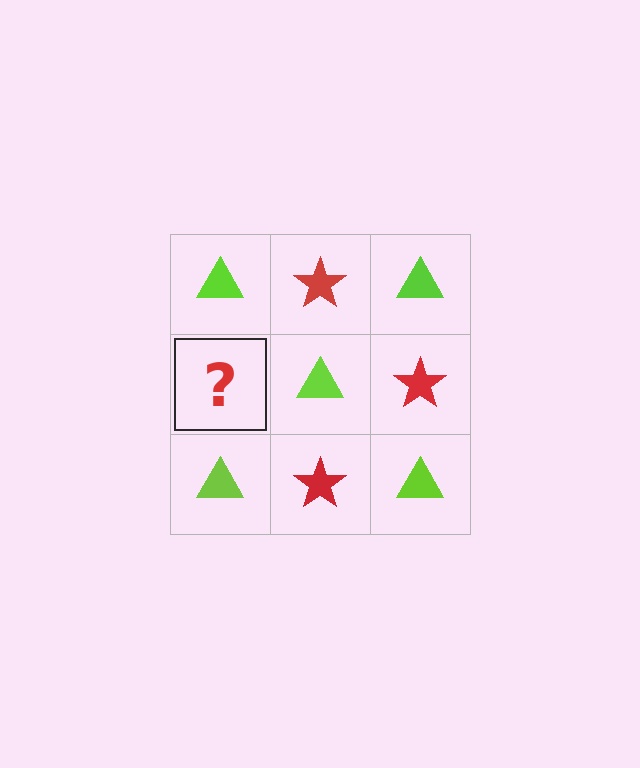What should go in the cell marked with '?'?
The missing cell should contain a red star.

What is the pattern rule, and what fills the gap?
The rule is that it alternates lime triangle and red star in a checkerboard pattern. The gap should be filled with a red star.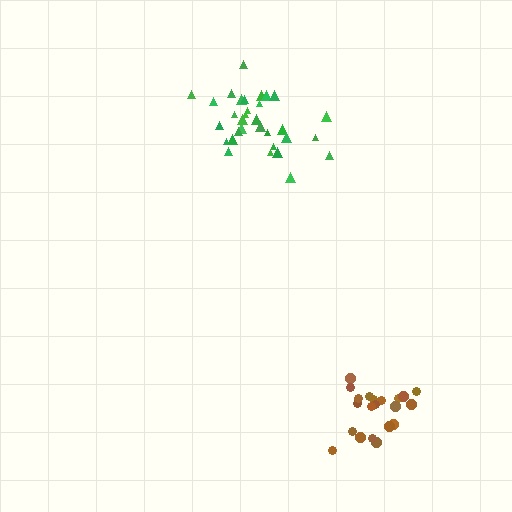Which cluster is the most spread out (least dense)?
Green.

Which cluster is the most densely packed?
Brown.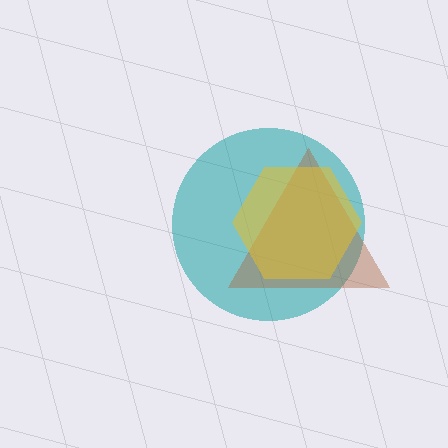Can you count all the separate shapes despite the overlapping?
Yes, there are 3 separate shapes.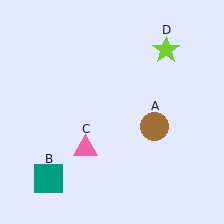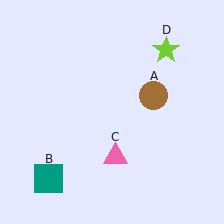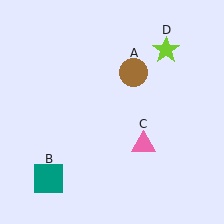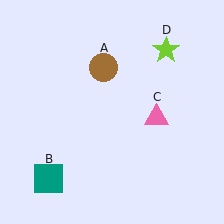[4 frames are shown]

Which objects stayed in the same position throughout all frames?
Teal square (object B) and lime star (object D) remained stationary.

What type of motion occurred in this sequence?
The brown circle (object A), pink triangle (object C) rotated counterclockwise around the center of the scene.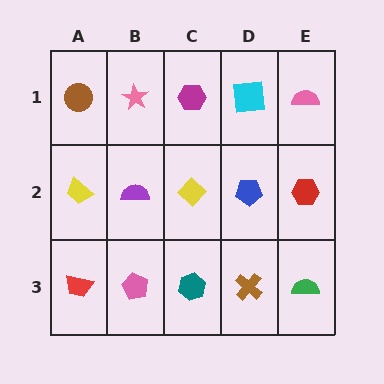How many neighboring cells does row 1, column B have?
3.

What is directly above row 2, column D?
A cyan square.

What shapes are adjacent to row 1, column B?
A purple semicircle (row 2, column B), a brown circle (row 1, column A), a magenta hexagon (row 1, column C).